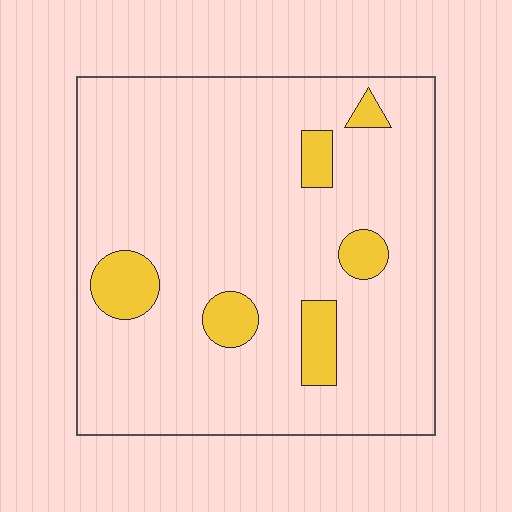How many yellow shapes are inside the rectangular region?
6.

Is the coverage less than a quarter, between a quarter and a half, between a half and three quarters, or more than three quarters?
Less than a quarter.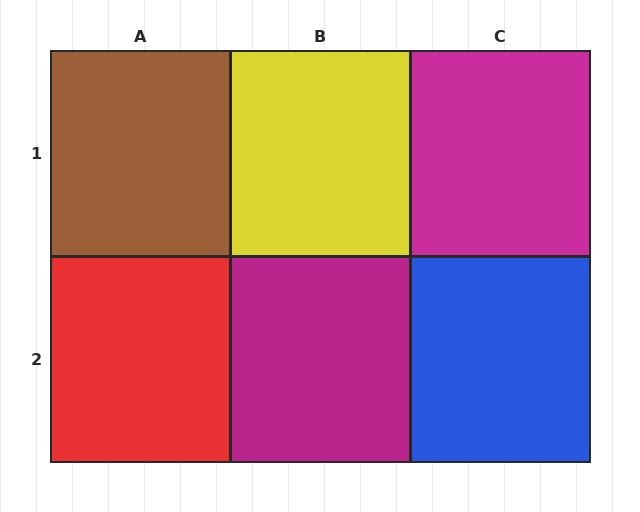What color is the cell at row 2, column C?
Blue.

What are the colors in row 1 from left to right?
Brown, yellow, magenta.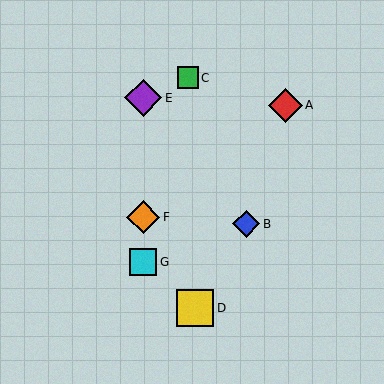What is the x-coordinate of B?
Object B is at x≈246.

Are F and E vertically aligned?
Yes, both are at x≈143.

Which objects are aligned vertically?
Objects E, F, G are aligned vertically.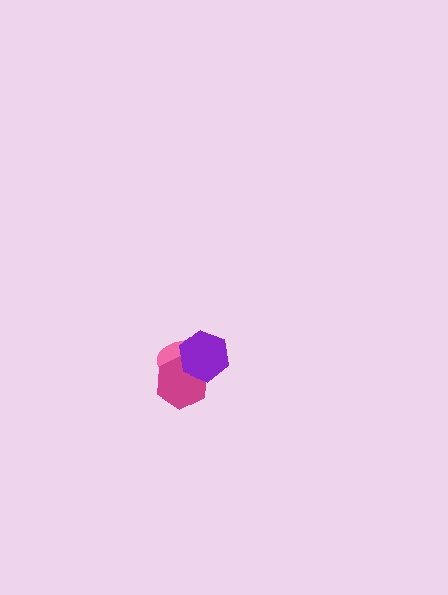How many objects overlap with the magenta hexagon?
2 objects overlap with the magenta hexagon.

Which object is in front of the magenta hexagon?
The purple hexagon is in front of the magenta hexagon.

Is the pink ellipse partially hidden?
Yes, it is partially covered by another shape.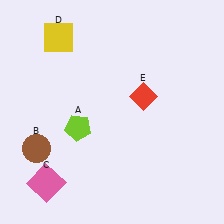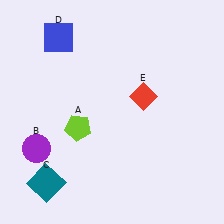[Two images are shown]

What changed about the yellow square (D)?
In Image 1, D is yellow. In Image 2, it changed to blue.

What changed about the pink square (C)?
In Image 1, C is pink. In Image 2, it changed to teal.